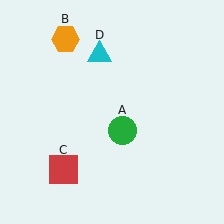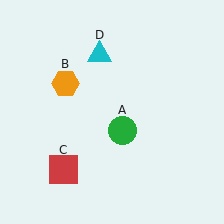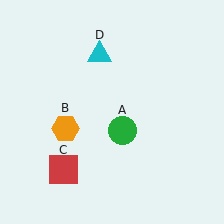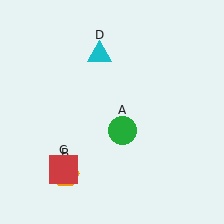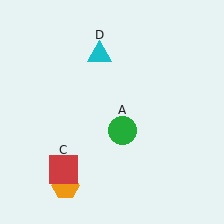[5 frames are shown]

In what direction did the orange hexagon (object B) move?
The orange hexagon (object B) moved down.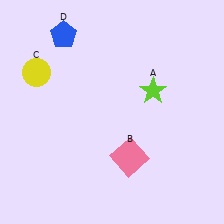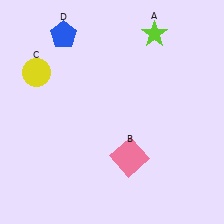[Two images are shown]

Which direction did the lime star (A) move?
The lime star (A) moved up.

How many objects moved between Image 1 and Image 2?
1 object moved between the two images.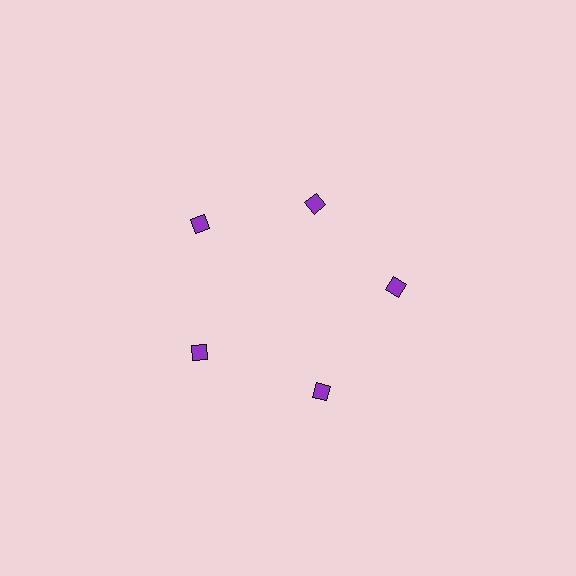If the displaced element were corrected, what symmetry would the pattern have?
It would have 5-fold rotational symmetry — the pattern would map onto itself every 72 degrees.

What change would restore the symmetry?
The symmetry would be restored by moving it outward, back onto the ring so that all 5 diamonds sit at equal angles and equal distance from the center.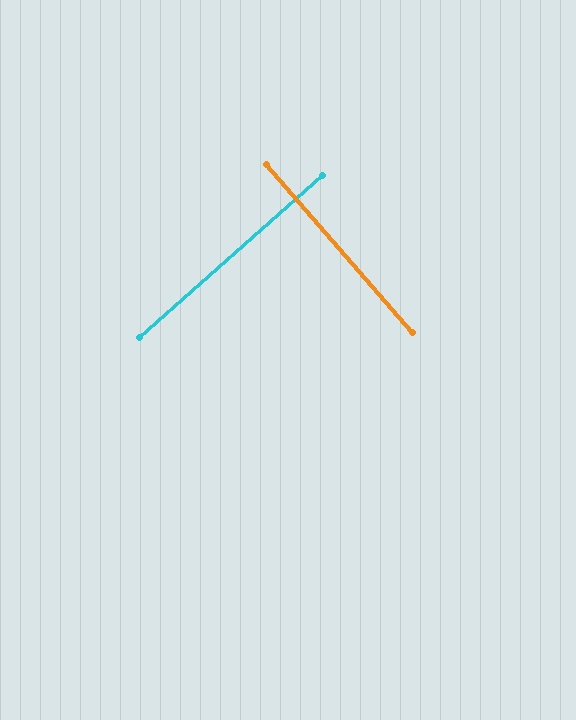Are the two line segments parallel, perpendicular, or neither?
Perpendicular — they meet at approximately 90°.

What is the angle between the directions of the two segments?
Approximately 90 degrees.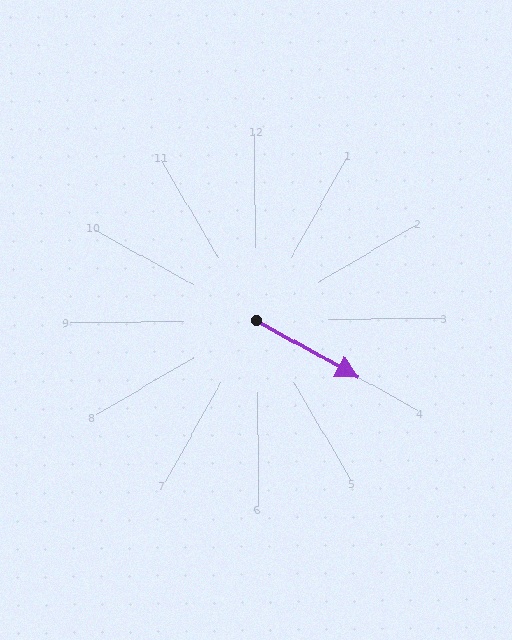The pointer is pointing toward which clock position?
Roughly 4 o'clock.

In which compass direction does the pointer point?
Southeast.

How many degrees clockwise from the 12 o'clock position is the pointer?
Approximately 120 degrees.